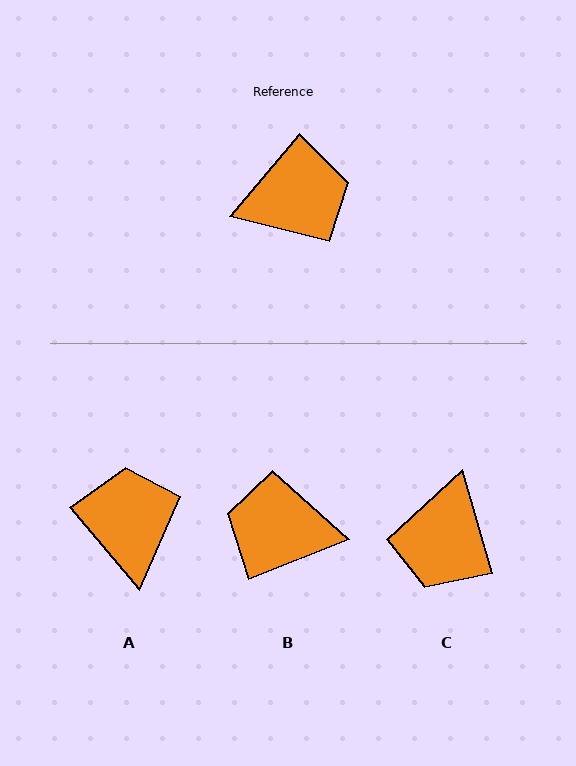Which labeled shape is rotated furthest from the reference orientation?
B, about 152 degrees away.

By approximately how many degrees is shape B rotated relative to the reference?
Approximately 152 degrees counter-clockwise.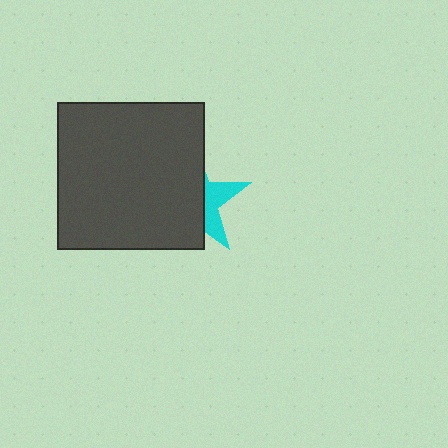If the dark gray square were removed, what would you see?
You would see the complete cyan star.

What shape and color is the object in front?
The object in front is a dark gray square.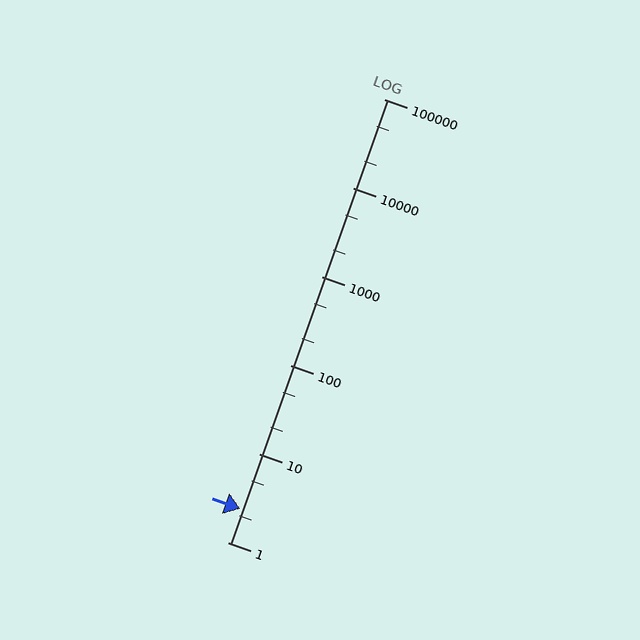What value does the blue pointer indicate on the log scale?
The pointer indicates approximately 2.4.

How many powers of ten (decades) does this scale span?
The scale spans 5 decades, from 1 to 100000.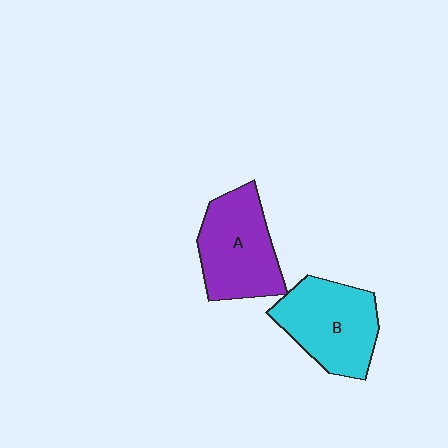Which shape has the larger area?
Shape B (cyan).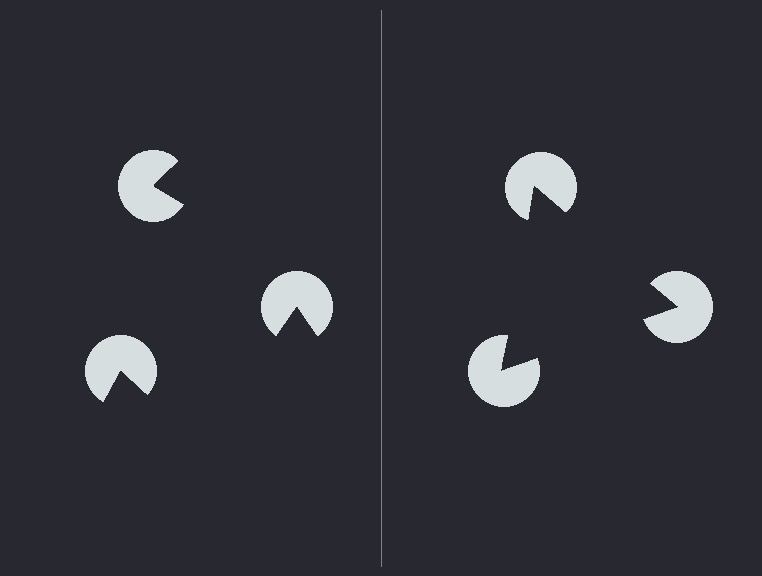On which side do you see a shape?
An illusory triangle appears on the right side. On the left side the wedge cuts are rotated, so no coherent shape forms.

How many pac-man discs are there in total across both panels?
6 — 3 on each side.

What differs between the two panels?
The pac-man discs are positioned identically on both sides; only the wedge orientations differ. On the right they align to a triangle; on the left they are misaligned.